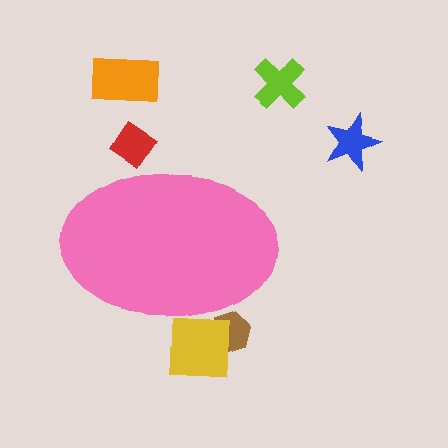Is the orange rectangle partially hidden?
No, the orange rectangle is fully visible.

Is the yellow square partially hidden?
Yes, the yellow square is partially hidden behind the pink ellipse.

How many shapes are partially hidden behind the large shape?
3 shapes are partially hidden.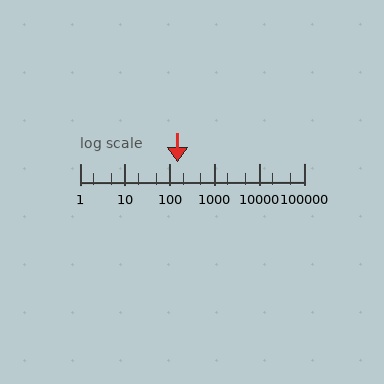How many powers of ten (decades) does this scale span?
The scale spans 5 decades, from 1 to 100000.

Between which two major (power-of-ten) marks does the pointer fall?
The pointer is between 100 and 1000.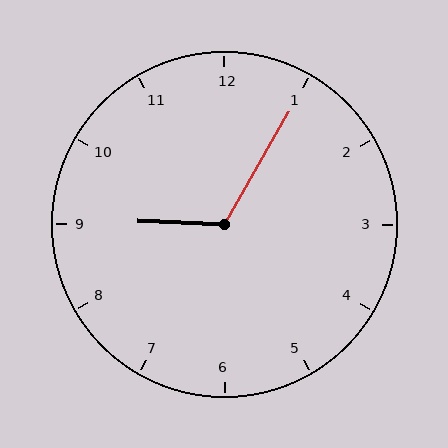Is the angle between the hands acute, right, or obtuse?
It is obtuse.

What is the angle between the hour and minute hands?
Approximately 118 degrees.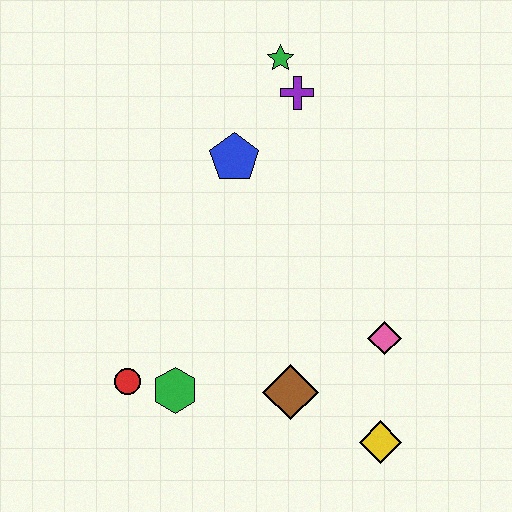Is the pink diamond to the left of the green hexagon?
No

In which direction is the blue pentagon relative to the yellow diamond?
The blue pentagon is above the yellow diamond.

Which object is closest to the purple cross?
The green star is closest to the purple cross.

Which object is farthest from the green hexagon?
The green star is farthest from the green hexagon.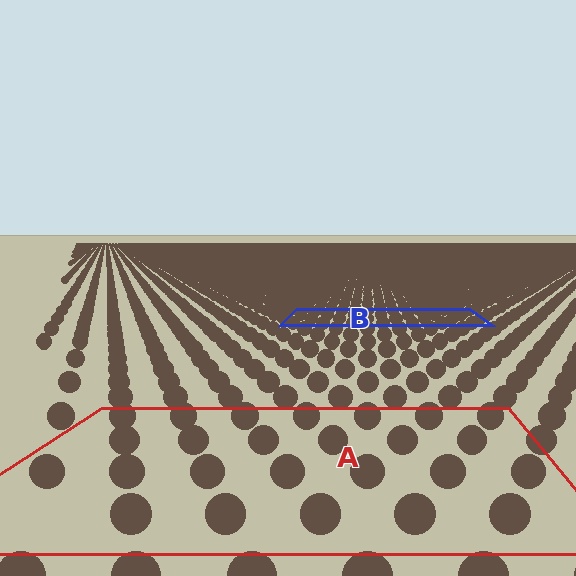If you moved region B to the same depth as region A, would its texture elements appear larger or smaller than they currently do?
They would appear larger. At a closer depth, the same texture elements are projected at a bigger on-screen size.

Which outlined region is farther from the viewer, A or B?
Region B is farther from the viewer — the texture elements inside it appear smaller and more densely packed.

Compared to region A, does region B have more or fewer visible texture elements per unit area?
Region B has more texture elements per unit area — they are packed more densely because it is farther away.